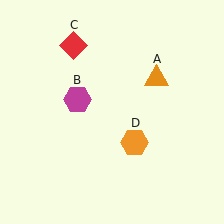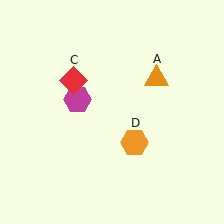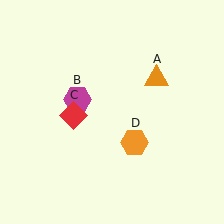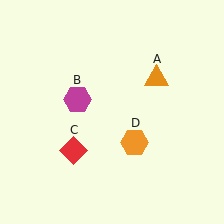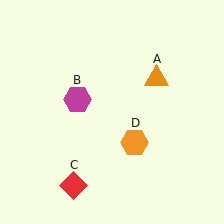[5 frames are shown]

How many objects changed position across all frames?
1 object changed position: red diamond (object C).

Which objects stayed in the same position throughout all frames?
Orange triangle (object A) and magenta hexagon (object B) and orange hexagon (object D) remained stationary.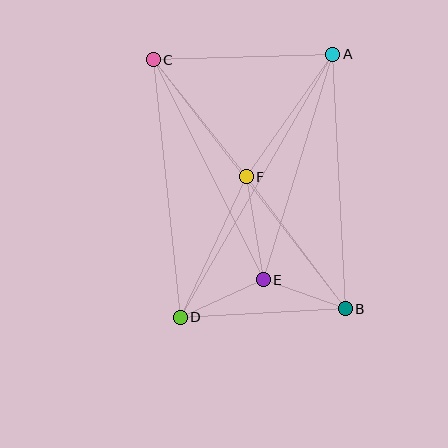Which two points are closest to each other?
Points B and E are closest to each other.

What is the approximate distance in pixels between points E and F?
The distance between E and F is approximately 105 pixels.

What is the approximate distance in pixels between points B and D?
The distance between B and D is approximately 165 pixels.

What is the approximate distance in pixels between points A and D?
The distance between A and D is approximately 304 pixels.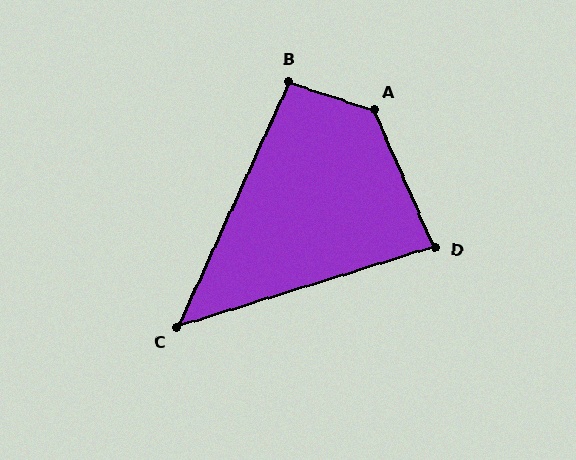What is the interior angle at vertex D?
Approximately 84 degrees (acute).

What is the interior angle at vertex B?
Approximately 96 degrees (obtuse).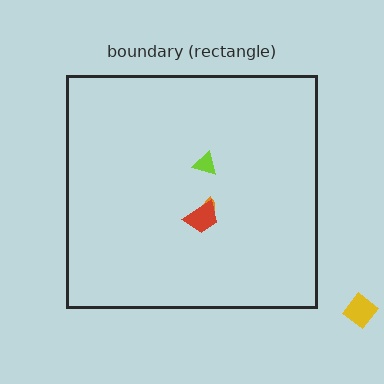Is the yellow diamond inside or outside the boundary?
Outside.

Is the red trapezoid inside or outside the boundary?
Inside.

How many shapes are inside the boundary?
3 inside, 1 outside.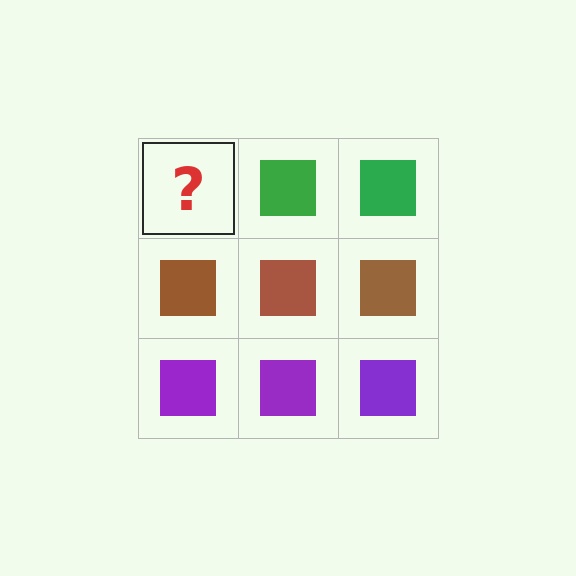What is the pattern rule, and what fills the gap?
The rule is that each row has a consistent color. The gap should be filled with a green square.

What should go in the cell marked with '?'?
The missing cell should contain a green square.